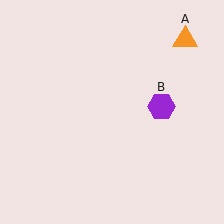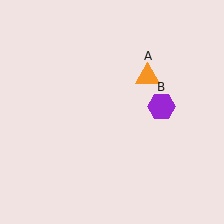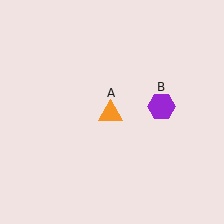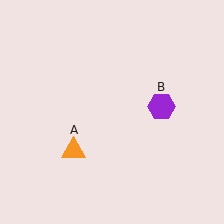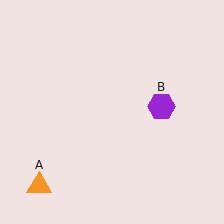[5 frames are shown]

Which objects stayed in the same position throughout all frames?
Purple hexagon (object B) remained stationary.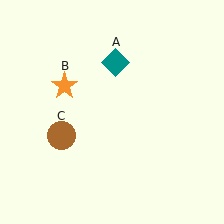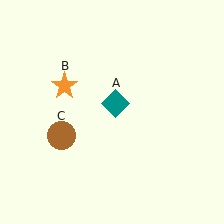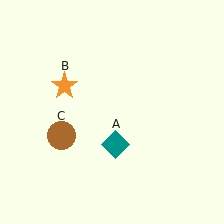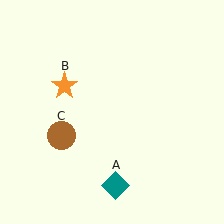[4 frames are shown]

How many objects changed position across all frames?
1 object changed position: teal diamond (object A).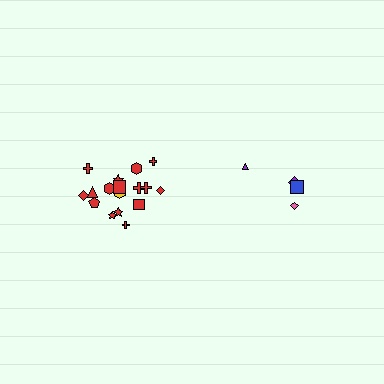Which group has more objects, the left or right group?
The left group.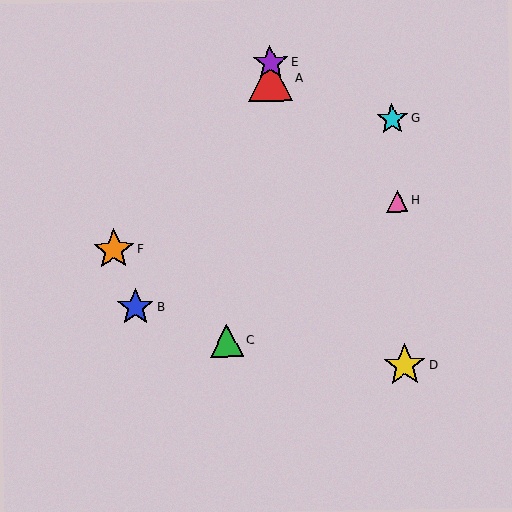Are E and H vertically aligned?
No, E is at x≈270 and H is at x≈397.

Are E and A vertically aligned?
Yes, both are at x≈270.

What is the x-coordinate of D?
Object D is at x≈404.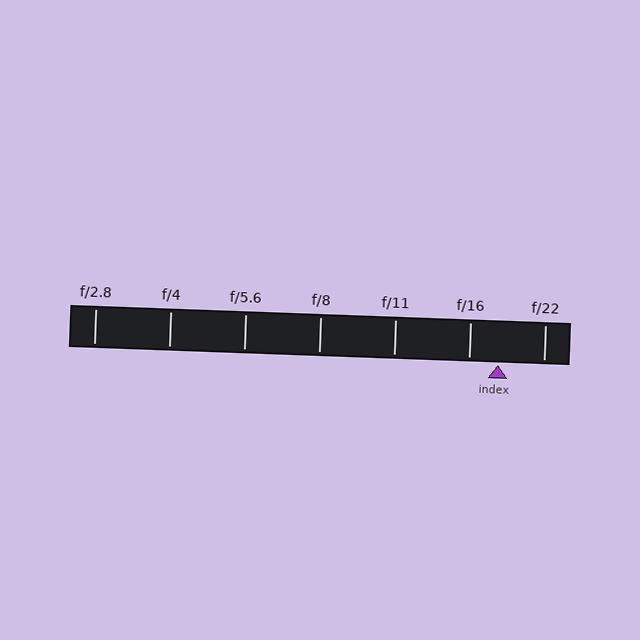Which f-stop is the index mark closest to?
The index mark is closest to f/16.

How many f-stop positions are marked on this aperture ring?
There are 7 f-stop positions marked.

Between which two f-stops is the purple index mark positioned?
The index mark is between f/16 and f/22.